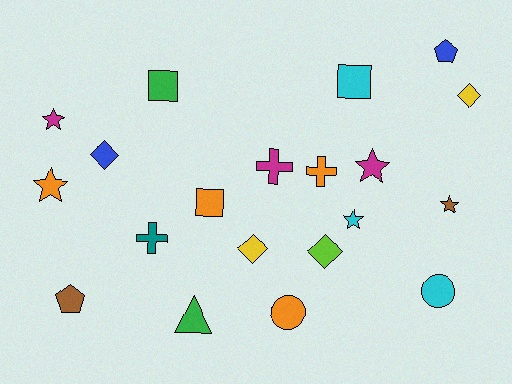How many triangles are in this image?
There is 1 triangle.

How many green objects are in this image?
There are 2 green objects.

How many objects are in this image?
There are 20 objects.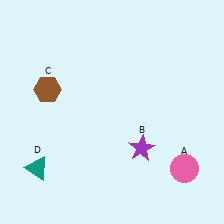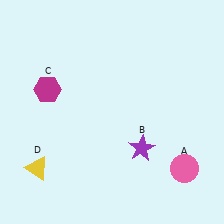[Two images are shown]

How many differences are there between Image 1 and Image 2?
There are 2 differences between the two images.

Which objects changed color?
C changed from brown to magenta. D changed from teal to yellow.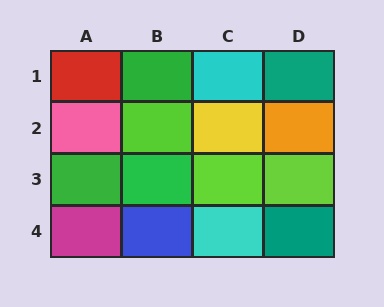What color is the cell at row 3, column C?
Lime.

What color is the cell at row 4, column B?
Blue.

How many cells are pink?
1 cell is pink.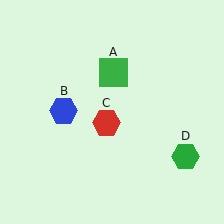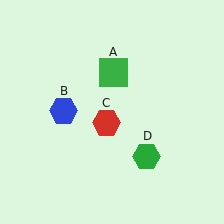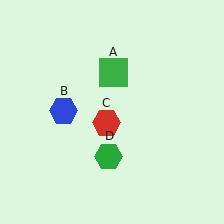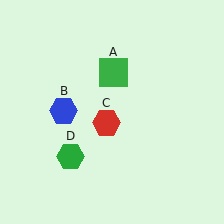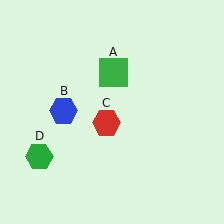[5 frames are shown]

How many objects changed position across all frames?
1 object changed position: green hexagon (object D).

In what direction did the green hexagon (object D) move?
The green hexagon (object D) moved left.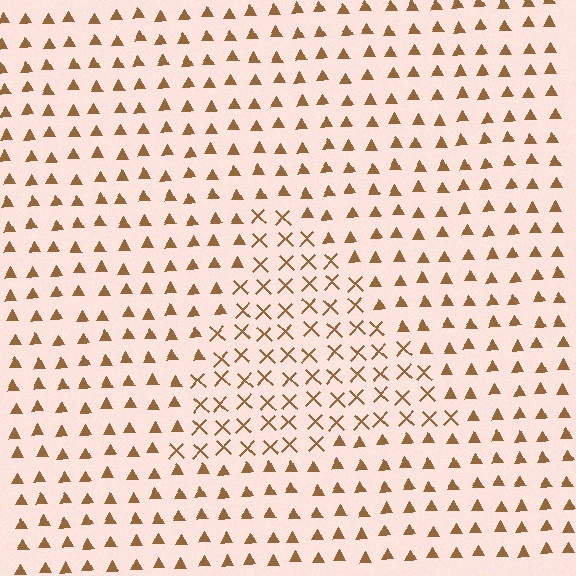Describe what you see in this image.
The image is filled with small brown elements arranged in a uniform grid. A triangle-shaped region contains X marks, while the surrounding area contains triangles. The boundary is defined purely by the change in element shape.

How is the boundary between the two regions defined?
The boundary is defined by a change in element shape: X marks inside vs. triangles outside. All elements share the same color and spacing.